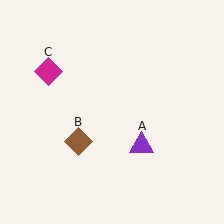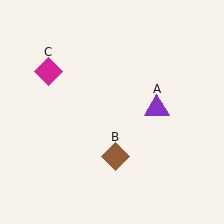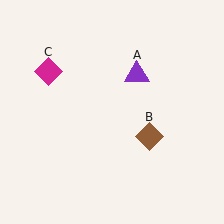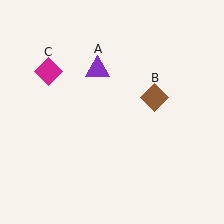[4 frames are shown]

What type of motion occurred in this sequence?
The purple triangle (object A), brown diamond (object B) rotated counterclockwise around the center of the scene.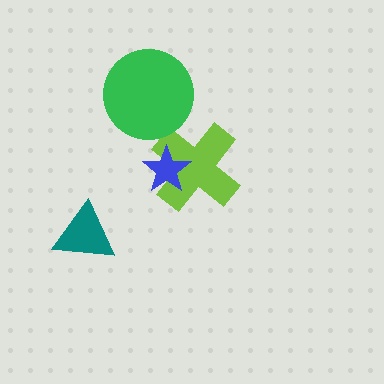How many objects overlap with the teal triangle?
0 objects overlap with the teal triangle.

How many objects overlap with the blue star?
1 object overlaps with the blue star.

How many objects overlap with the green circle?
0 objects overlap with the green circle.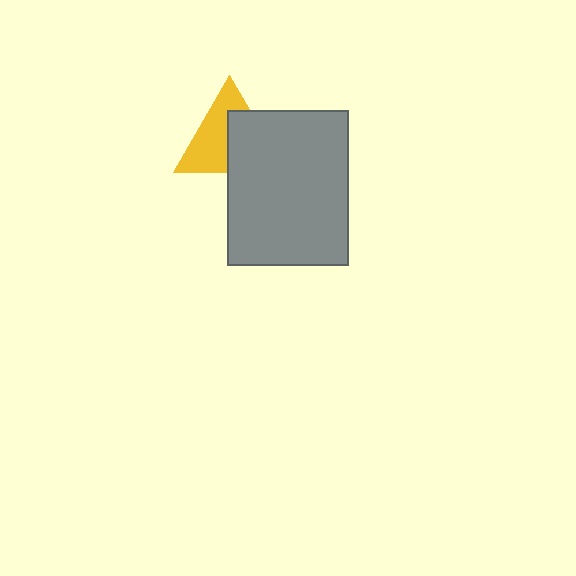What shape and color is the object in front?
The object in front is a gray rectangle.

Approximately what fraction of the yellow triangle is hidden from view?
Roughly 46% of the yellow triangle is hidden behind the gray rectangle.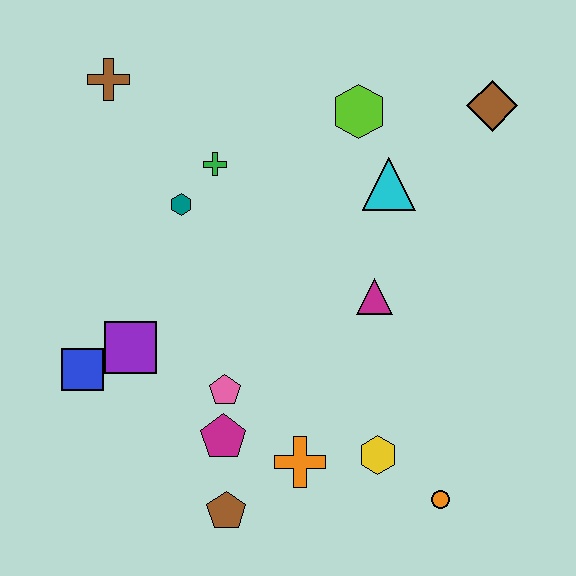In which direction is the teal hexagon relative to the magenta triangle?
The teal hexagon is to the left of the magenta triangle.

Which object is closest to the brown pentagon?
The magenta pentagon is closest to the brown pentagon.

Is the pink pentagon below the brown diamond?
Yes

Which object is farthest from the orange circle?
The brown cross is farthest from the orange circle.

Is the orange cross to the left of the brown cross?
No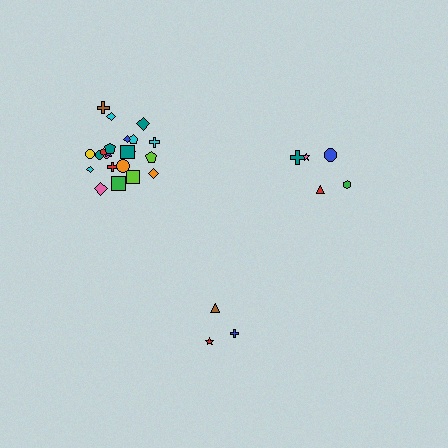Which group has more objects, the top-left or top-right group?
The top-left group.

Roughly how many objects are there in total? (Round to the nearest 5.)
Roughly 30 objects in total.